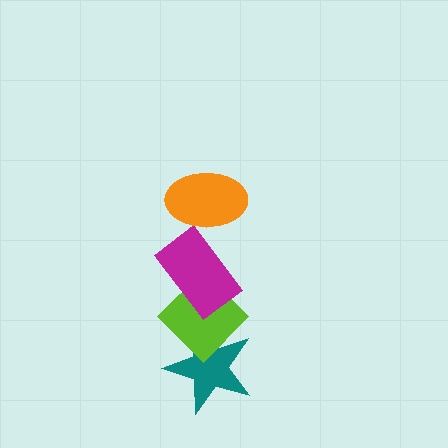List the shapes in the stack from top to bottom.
From top to bottom: the orange ellipse, the magenta rectangle, the lime diamond, the teal star.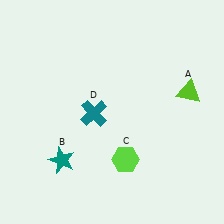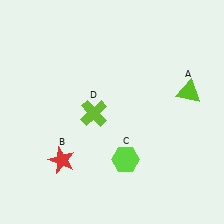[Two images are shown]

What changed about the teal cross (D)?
In Image 1, D is teal. In Image 2, it changed to lime.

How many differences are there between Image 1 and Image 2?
There are 2 differences between the two images.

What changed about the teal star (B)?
In Image 1, B is teal. In Image 2, it changed to red.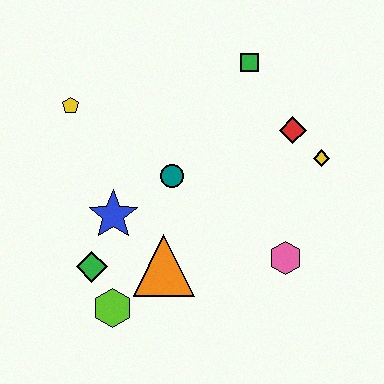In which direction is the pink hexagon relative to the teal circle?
The pink hexagon is to the right of the teal circle.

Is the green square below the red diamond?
No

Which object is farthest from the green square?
The lime hexagon is farthest from the green square.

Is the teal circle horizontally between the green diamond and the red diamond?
Yes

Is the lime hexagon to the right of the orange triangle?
No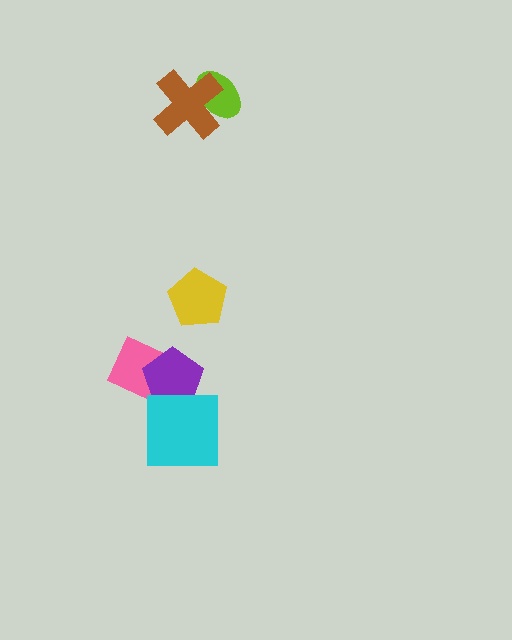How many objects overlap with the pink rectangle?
2 objects overlap with the pink rectangle.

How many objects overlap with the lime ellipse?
1 object overlaps with the lime ellipse.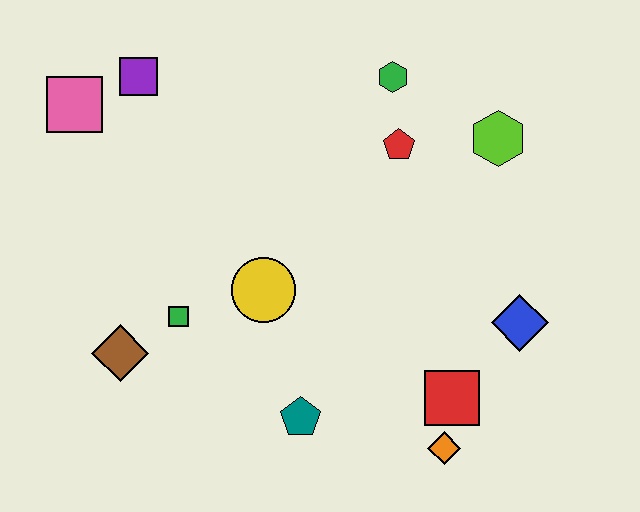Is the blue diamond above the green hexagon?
No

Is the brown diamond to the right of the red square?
No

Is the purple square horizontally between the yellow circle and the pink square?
Yes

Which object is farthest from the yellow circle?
The lime hexagon is farthest from the yellow circle.